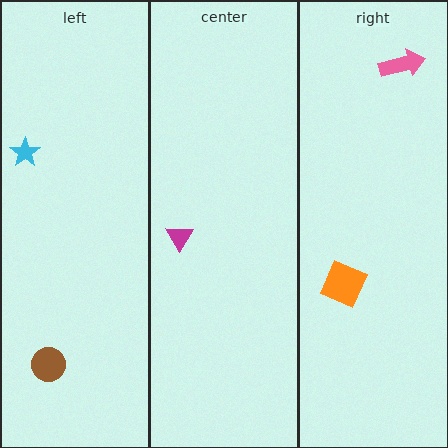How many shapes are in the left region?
2.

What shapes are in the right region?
The pink arrow, the orange diamond.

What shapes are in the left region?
The brown circle, the cyan star.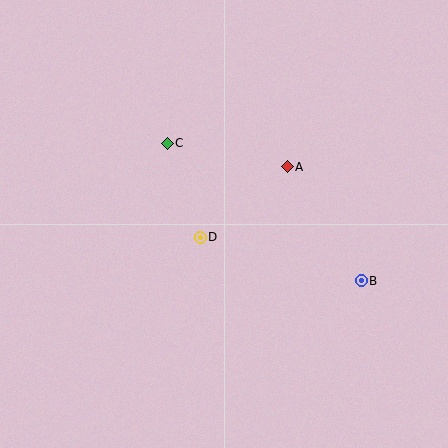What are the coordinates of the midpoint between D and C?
The midpoint between D and C is at (184, 190).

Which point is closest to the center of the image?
Point D at (200, 237) is closest to the center.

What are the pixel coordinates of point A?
Point A is at (287, 167).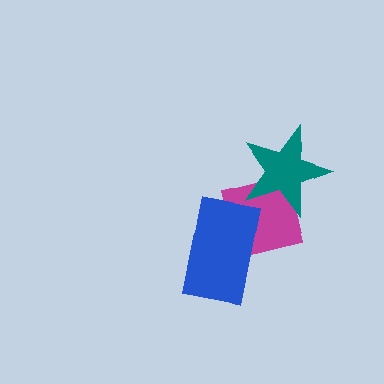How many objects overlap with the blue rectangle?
1 object overlaps with the blue rectangle.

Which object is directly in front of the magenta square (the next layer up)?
The blue rectangle is directly in front of the magenta square.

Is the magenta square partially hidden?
Yes, it is partially covered by another shape.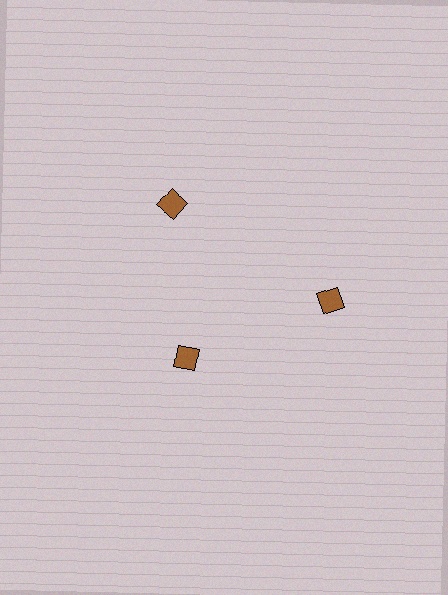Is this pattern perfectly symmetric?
No. The 3 brown diamonds are arranged in a ring, but one element near the 7 o'clock position is pulled inward toward the center, breaking the 3-fold rotational symmetry.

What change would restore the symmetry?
The symmetry would be restored by moving it outward, back onto the ring so that all 3 diamonds sit at equal angles and equal distance from the center.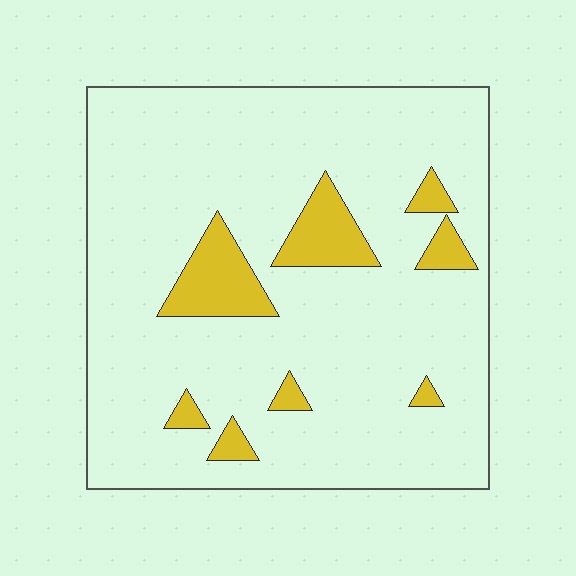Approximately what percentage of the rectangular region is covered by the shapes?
Approximately 10%.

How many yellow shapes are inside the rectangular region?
8.